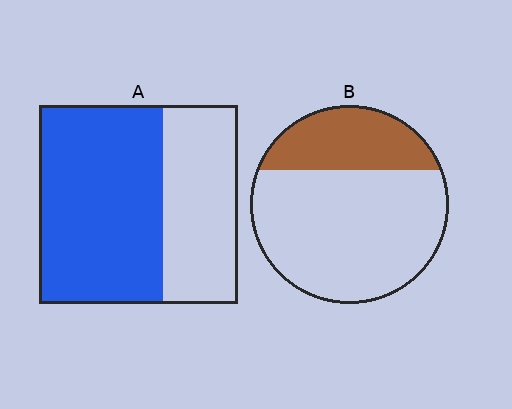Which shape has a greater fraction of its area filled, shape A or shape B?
Shape A.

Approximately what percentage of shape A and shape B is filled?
A is approximately 60% and B is approximately 30%.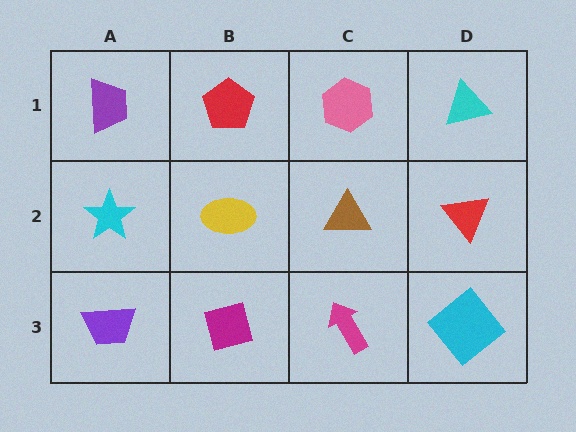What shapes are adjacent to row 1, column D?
A red triangle (row 2, column D), a pink hexagon (row 1, column C).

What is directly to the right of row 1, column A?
A red pentagon.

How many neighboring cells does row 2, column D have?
3.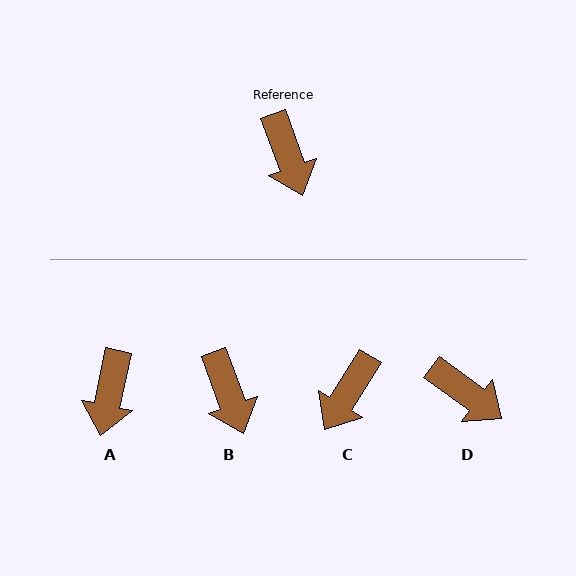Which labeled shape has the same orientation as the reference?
B.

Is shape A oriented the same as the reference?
No, it is off by about 32 degrees.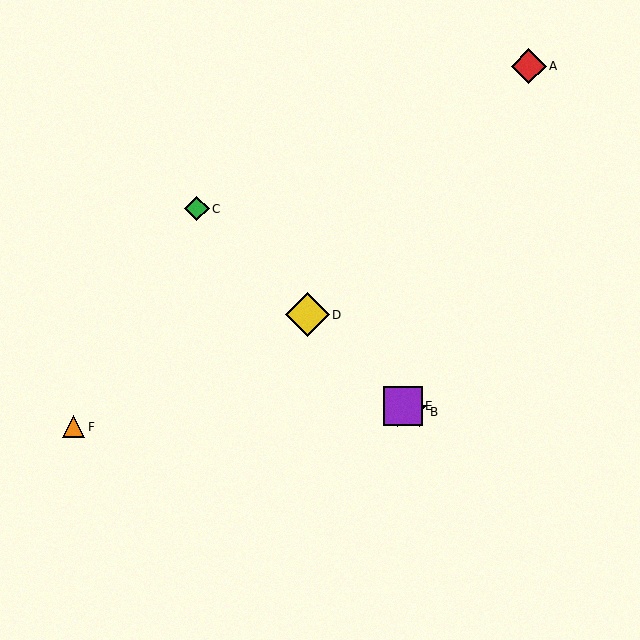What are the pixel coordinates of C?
Object C is at (197, 209).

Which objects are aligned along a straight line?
Objects B, C, D, E are aligned along a straight line.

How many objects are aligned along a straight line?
4 objects (B, C, D, E) are aligned along a straight line.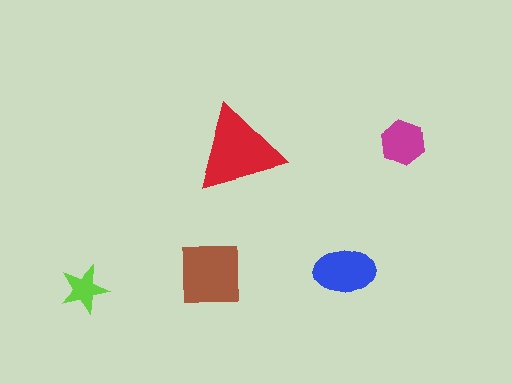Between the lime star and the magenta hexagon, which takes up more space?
The magenta hexagon.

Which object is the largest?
The red triangle.